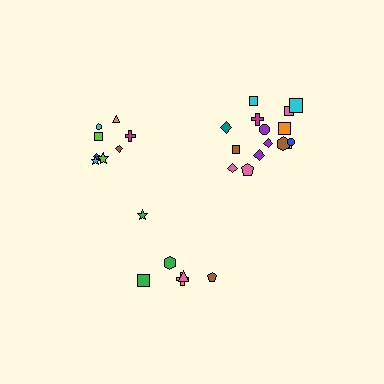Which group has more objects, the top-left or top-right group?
The top-right group.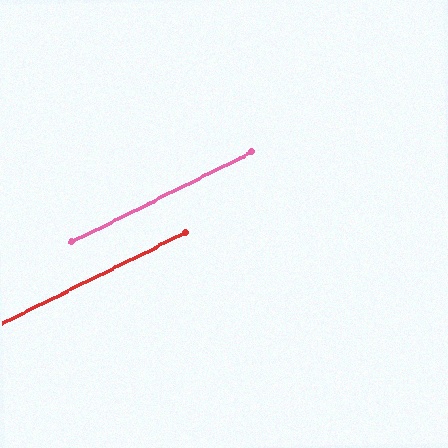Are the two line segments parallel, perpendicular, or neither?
Parallel — their directions differ by only 0.3°.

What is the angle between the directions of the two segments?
Approximately 0 degrees.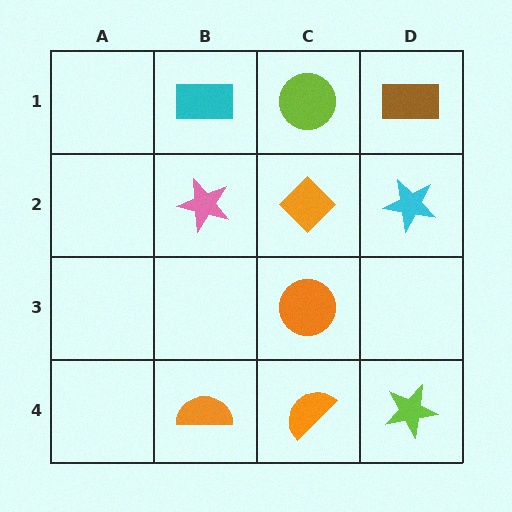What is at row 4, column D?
A lime star.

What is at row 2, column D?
A cyan star.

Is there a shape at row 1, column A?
No, that cell is empty.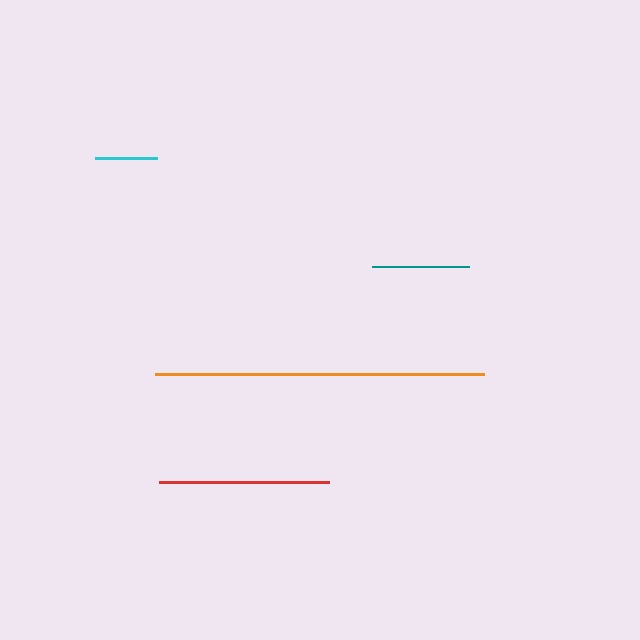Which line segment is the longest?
The orange line is the longest at approximately 329 pixels.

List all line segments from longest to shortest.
From longest to shortest: orange, red, teal, cyan.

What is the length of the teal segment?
The teal segment is approximately 97 pixels long.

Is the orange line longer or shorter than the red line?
The orange line is longer than the red line.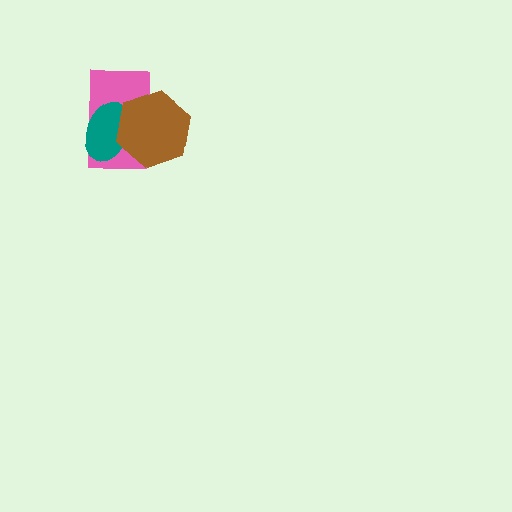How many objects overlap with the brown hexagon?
2 objects overlap with the brown hexagon.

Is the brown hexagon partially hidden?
No, no other shape covers it.